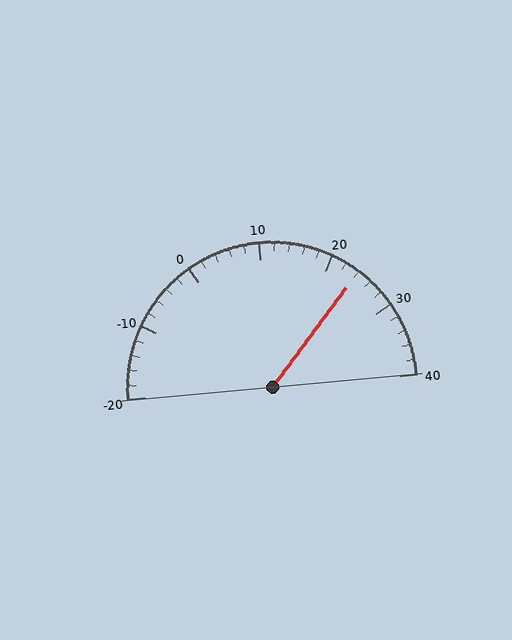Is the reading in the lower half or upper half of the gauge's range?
The reading is in the upper half of the range (-20 to 40).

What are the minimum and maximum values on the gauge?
The gauge ranges from -20 to 40.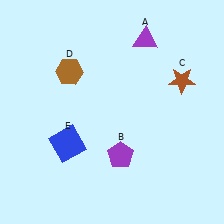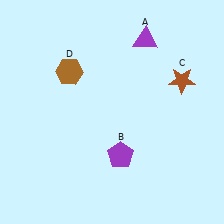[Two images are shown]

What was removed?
The blue square (E) was removed in Image 2.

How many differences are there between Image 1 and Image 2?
There is 1 difference between the two images.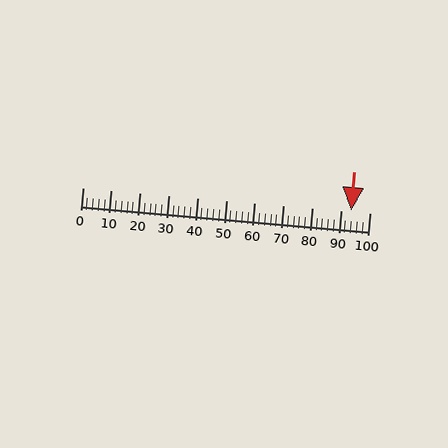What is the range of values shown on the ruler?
The ruler shows values from 0 to 100.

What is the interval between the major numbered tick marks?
The major tick marks are spaced 10 units apart.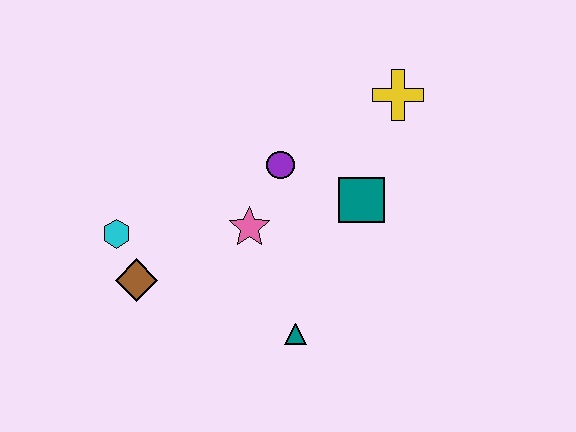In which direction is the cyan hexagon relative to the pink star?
The cyan hexagon is to the left of the pink star.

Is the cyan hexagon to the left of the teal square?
Yes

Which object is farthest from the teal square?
The cyan hexagon is farthest from the teal square.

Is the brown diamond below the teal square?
Yes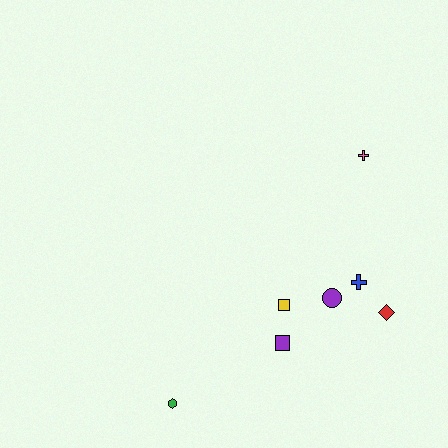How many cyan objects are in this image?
There are no cyan objects.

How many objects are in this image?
There are 7 objects.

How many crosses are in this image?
There are 2 crosses.